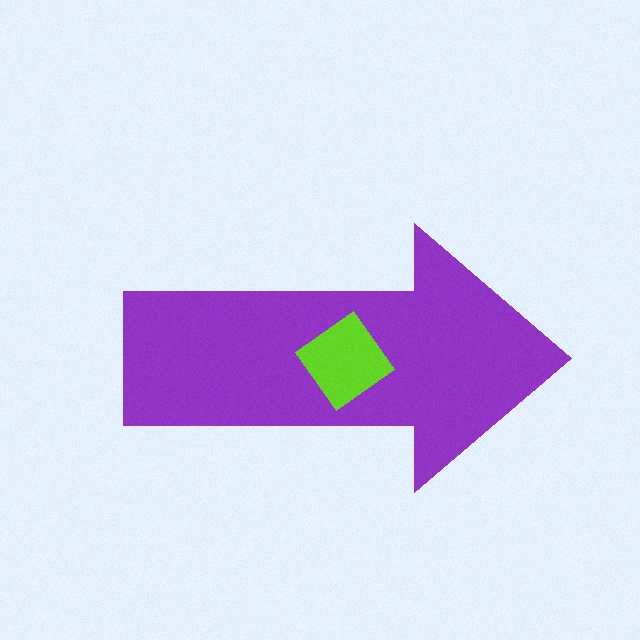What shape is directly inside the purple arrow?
The lime diamond.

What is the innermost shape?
The lime diamond.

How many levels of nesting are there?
2.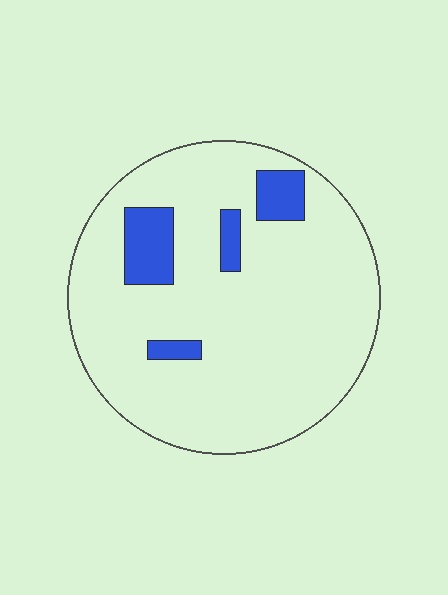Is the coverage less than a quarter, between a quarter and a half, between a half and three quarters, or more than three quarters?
Less than a quarter.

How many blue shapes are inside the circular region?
4.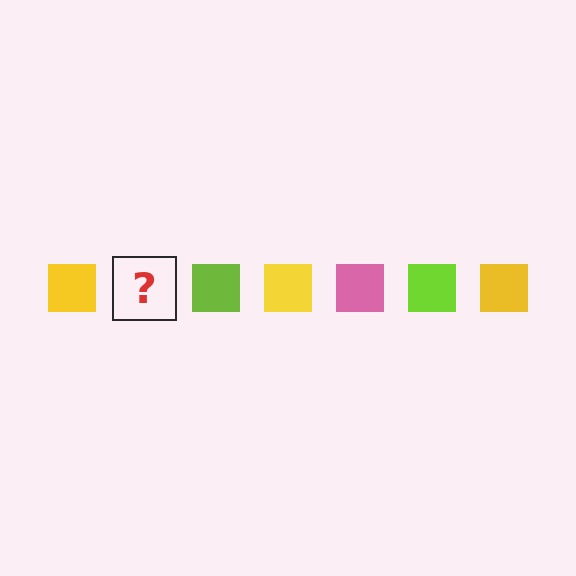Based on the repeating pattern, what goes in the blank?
The blank should be a pink square.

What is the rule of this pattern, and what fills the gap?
The rule is that the pattern cycles through yellow, pink, lime squares. The gap should be filled with a pink square.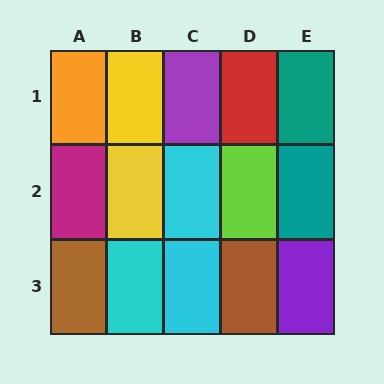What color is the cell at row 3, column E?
Purple.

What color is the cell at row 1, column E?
Teal.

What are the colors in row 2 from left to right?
Magenta, yellow, cyan, lime, teal.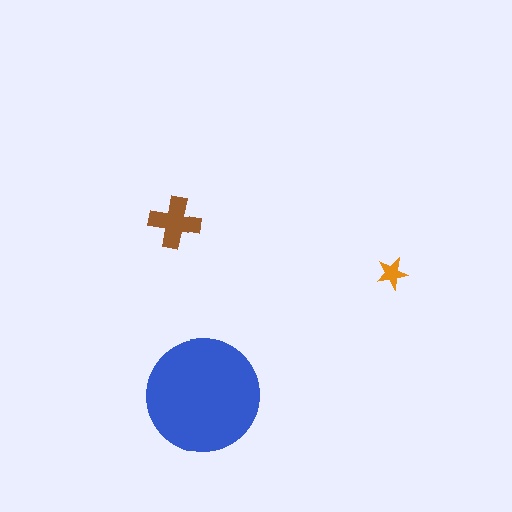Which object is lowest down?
The blue circle is bottommost.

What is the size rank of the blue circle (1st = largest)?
1st.